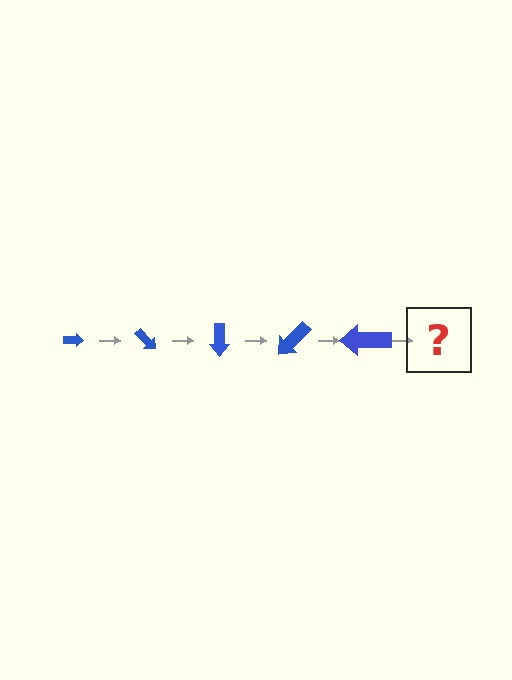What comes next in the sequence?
The next element should be an arrow, larger than the previous one and rotated 225 degrees from the start.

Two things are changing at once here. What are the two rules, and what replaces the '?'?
The two rules are that the arrow grows larger each step and it rotates 45 degrees each step. The '?' should be an arrow, larger than the previous one and rotated 225 degrees from the start.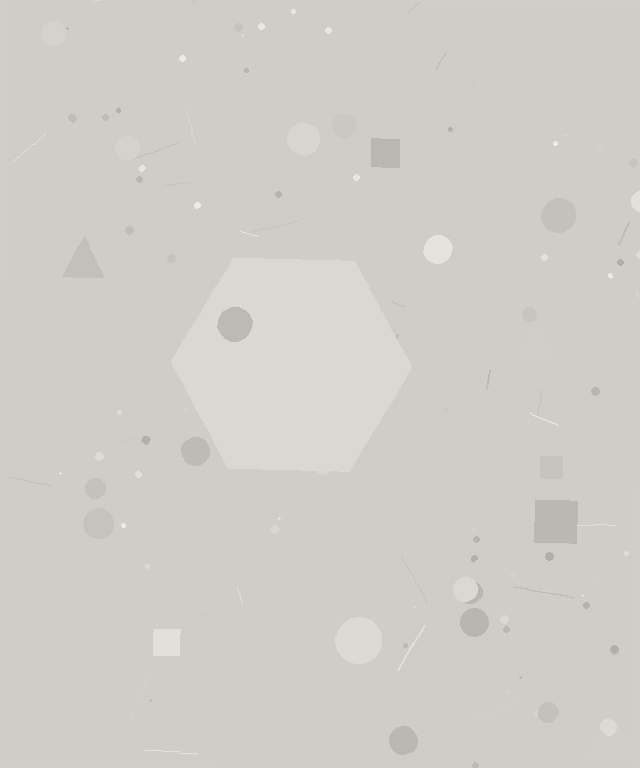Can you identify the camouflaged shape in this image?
The camouflaged shape is a hexagon.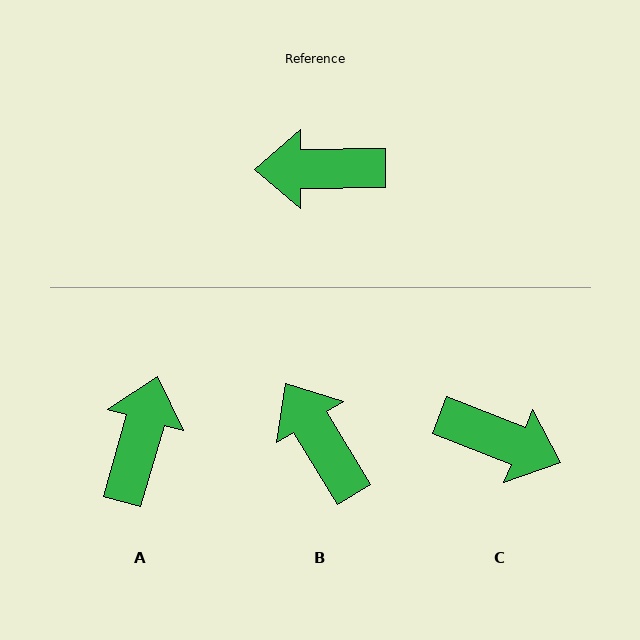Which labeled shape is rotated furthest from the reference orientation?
C, about 158 degrees away.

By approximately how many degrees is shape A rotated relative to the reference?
Approximately 106 degrees clockwise.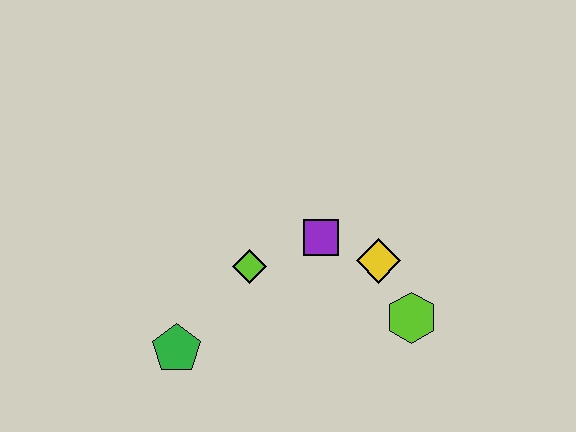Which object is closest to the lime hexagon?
The yellow diamond is closest to the lime hexagon.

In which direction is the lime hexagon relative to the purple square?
The lime hexagon is to the right of the purple square.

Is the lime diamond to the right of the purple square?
No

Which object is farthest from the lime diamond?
The lime hexagon is farthest from the lime diamond.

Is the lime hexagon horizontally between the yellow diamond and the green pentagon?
No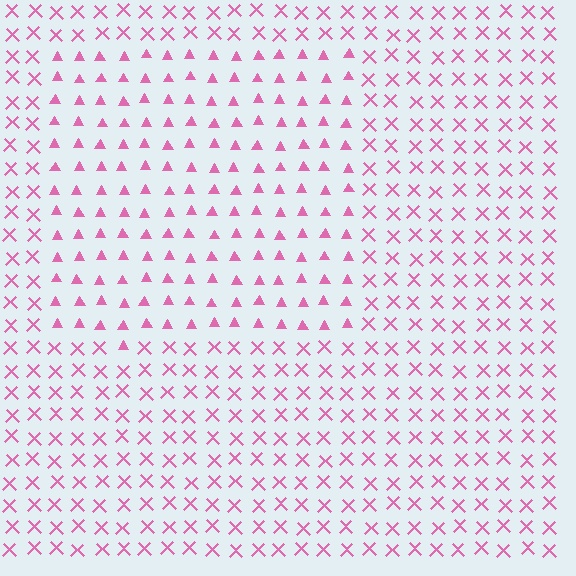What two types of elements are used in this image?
The image uses triangles inside the rectangle region and X marks outside it.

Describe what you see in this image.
The image is filled with small pink elements arranged in a uniform grid. A rectangle-shaped region contains triangles, while the surrounding area contains X marks. The boundary is defined purely by the change in element shape.